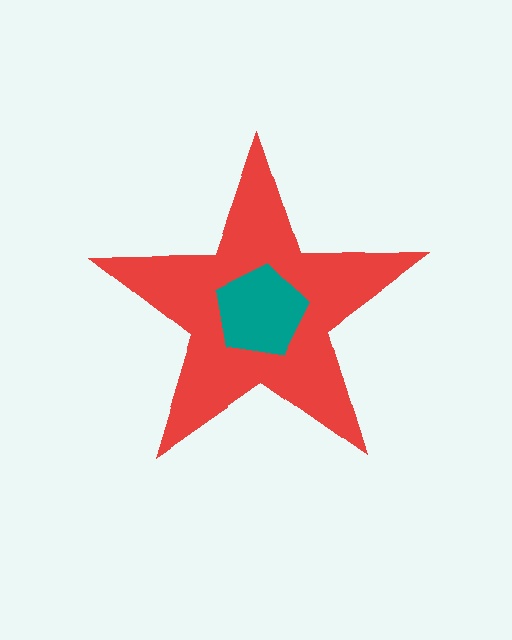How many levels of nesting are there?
2.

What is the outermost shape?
The red star.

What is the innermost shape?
The teal pentagon.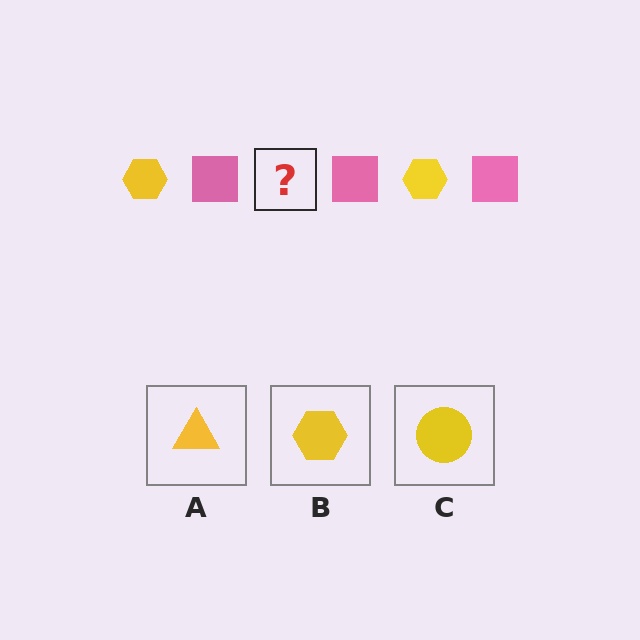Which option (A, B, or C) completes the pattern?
B.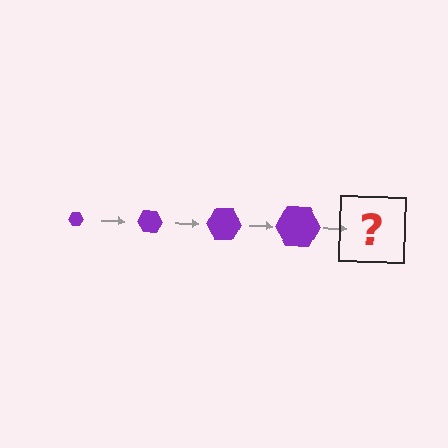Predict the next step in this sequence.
The next step is a purple hexagon, larger than the previous one.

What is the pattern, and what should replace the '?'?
The pattern is that the hexagon gets progressively larger each step. The '?' should be a purple hexagon, larger than the previous one.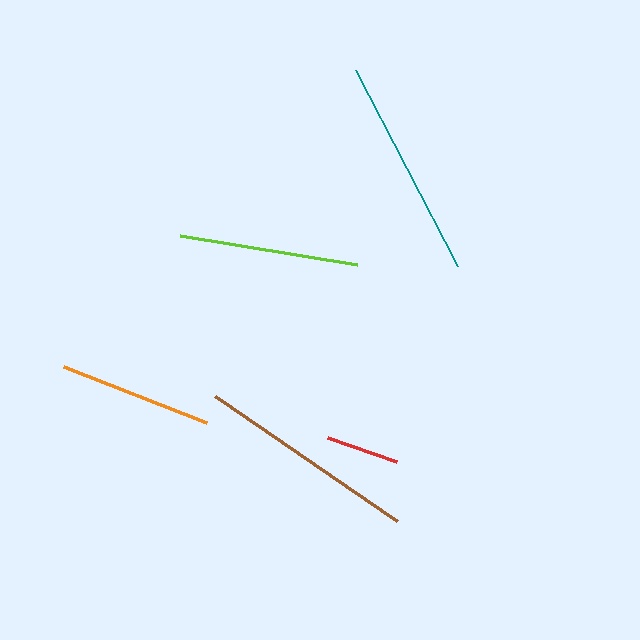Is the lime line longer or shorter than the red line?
The lime line is longer than the red line.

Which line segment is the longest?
The brown line is the longest at approximately 221 pixels.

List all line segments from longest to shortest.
From longest to shortest: brown, teal, lime, orange, red.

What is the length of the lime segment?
The lime segment is approximately 179 pixels long.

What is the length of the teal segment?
The teal segment is approximately 221 pixels long.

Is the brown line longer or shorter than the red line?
The brown line is longer than the red line.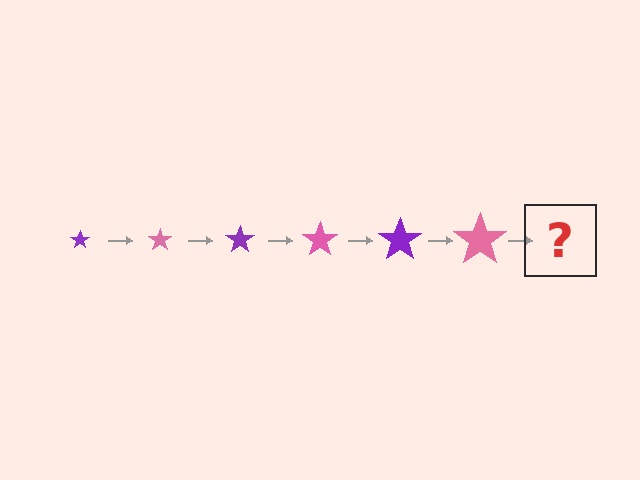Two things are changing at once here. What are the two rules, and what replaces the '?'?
The two rules are that the star grows larger each step and the color cycles through purple and pink. The '?' should be a purple star, larger than the previous one.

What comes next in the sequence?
The next element should be a purple star, larger than the previous one.